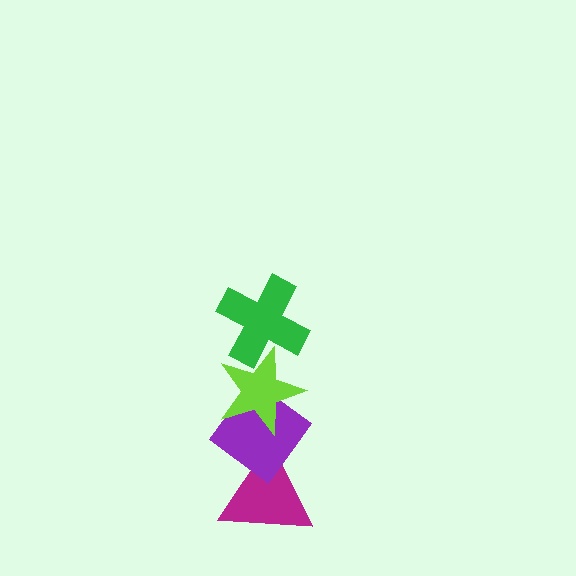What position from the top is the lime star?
The lime star is 2nd from the top.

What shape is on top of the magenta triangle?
The purple diamond is on top of the magenta triangle.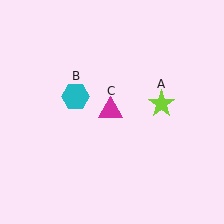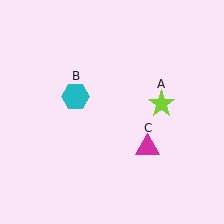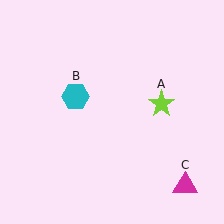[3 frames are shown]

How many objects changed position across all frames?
1 object changed position: magenta triangle (object C).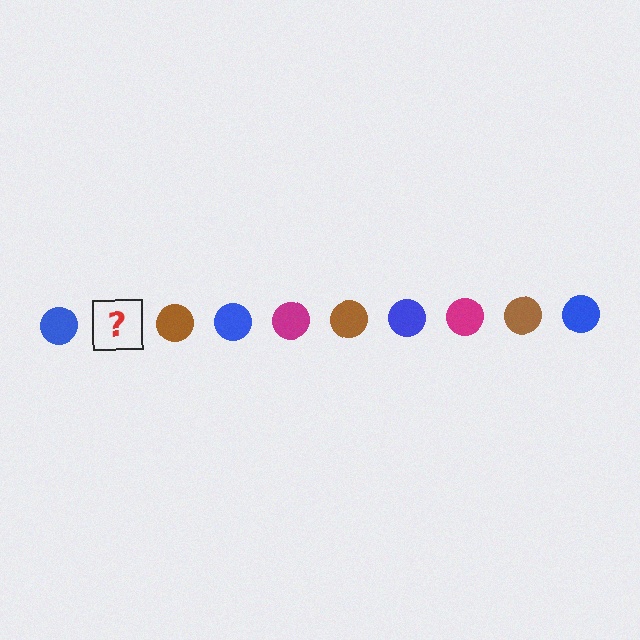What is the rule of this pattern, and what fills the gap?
The rule is that the pattern cycles through blue, magenta, brown circles. The gap should be filled with a magenta circle.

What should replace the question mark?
The question mark should be replaced with a magenta circle.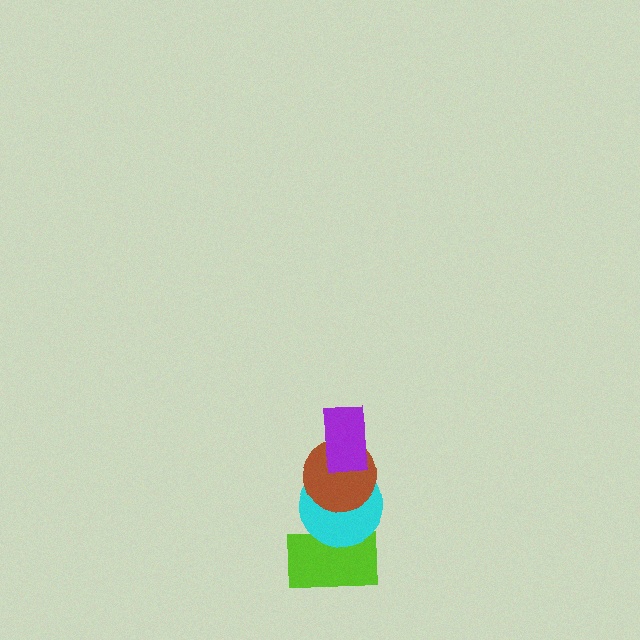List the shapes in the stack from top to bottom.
From top to bottom: the purple rectangle, the brown circle, the cyan circle, the lime rectangle.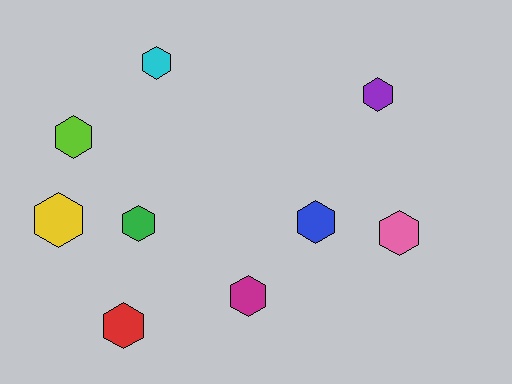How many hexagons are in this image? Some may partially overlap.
There are 9 hexagons.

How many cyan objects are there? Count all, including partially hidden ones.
There is 1 cyan object.